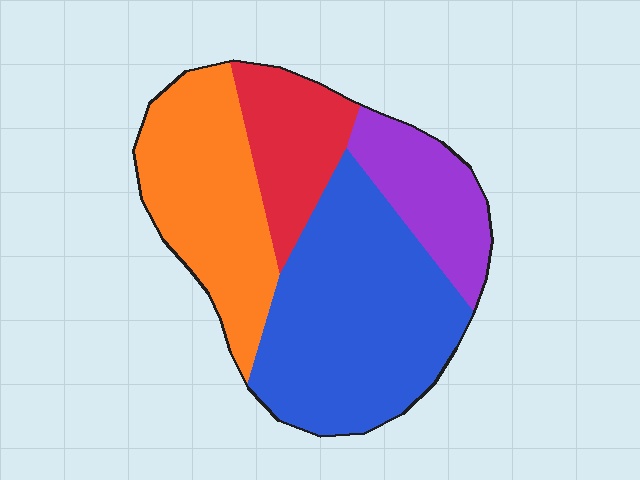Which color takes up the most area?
Blue, at roughly 40%.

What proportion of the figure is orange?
Orange takes up between a quarter and a half of the figure.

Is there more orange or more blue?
Blue.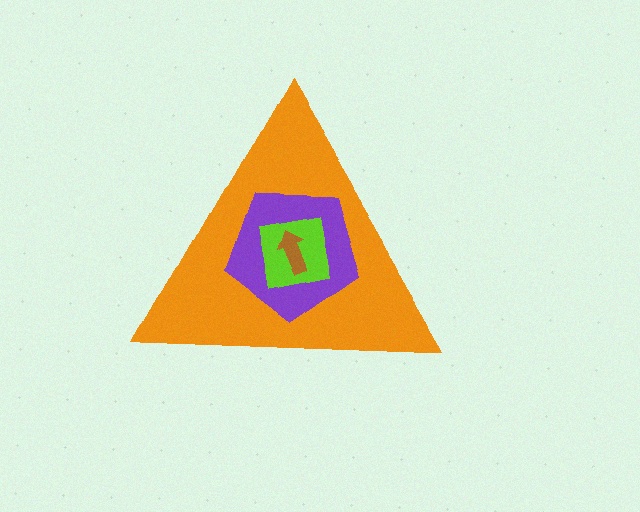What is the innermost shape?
The brown arrow.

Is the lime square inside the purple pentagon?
Yes.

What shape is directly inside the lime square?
The brown arrow.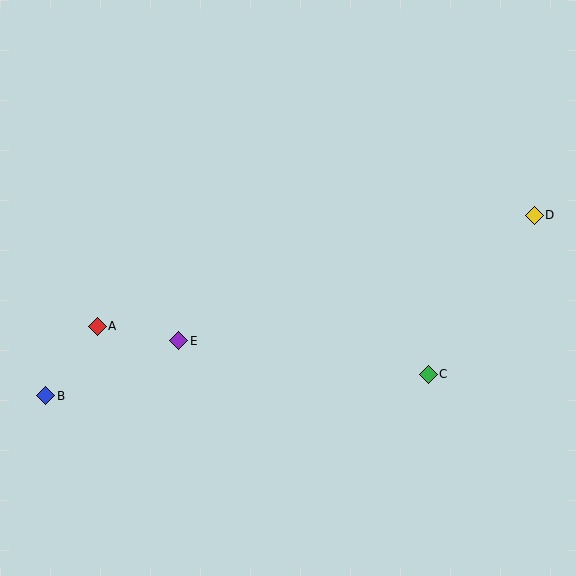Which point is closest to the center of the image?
Point E at (179, 341) is closest to the center.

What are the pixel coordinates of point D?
Point D is at (534, 215).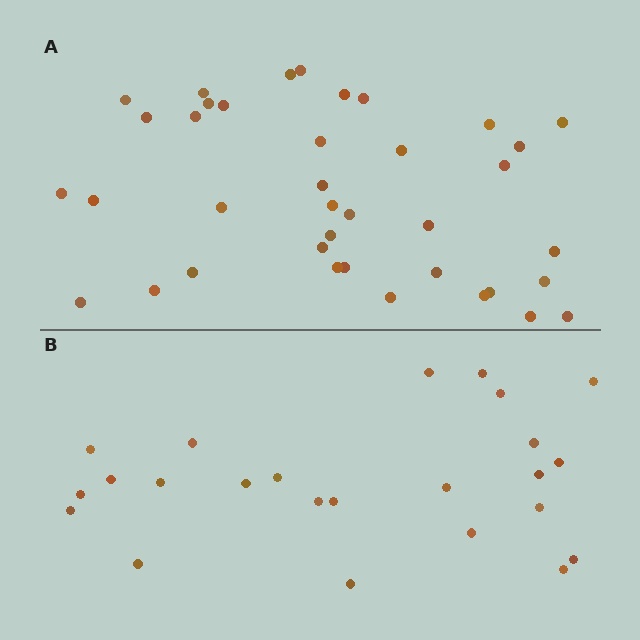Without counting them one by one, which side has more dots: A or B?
Region A (the top region) has more dots.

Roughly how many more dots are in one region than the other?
Region A has approximately 15 more dots than region B.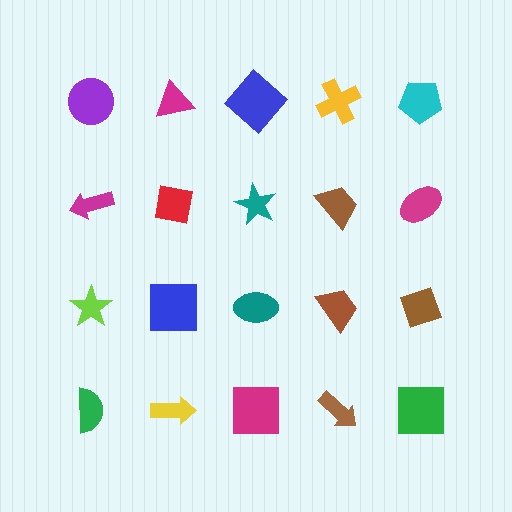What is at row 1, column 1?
A purple circle.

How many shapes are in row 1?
5 shapes.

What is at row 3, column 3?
A teal ellipse.